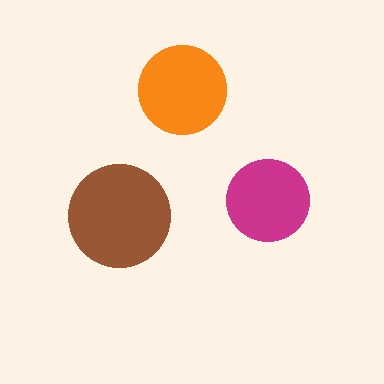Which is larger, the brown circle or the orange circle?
The brown one.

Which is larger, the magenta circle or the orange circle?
The orange one.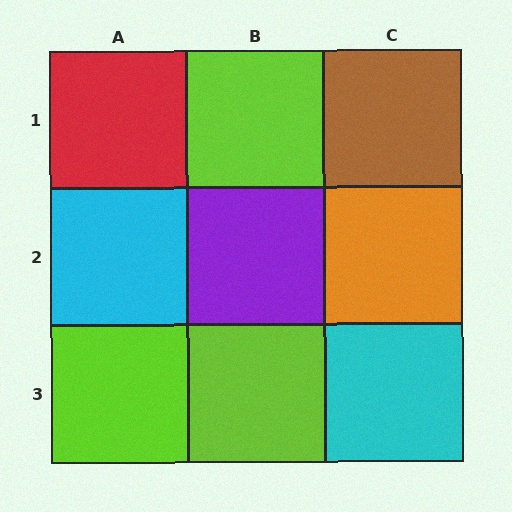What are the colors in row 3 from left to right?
Lime, lime, cyan.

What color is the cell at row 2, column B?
Purple.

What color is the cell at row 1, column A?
Red.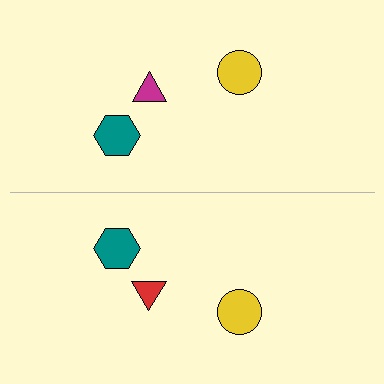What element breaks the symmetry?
The red triangle on the bottom side breaks the symmetry — its mirror counterpart is magenta.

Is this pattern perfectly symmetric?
No, the pattern is not perfectly symmetric. The red triangle on the bottom side breaks the symmetry — its mirror counterpart is magenta.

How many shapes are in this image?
There are 6 shapes in this image.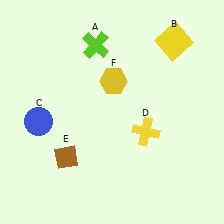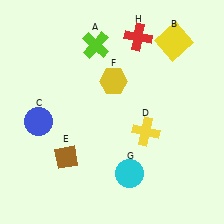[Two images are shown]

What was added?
A cyan circle (G), a red cross (H) were added in Image 2.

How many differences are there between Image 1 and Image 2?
There are 2 differences between the two images.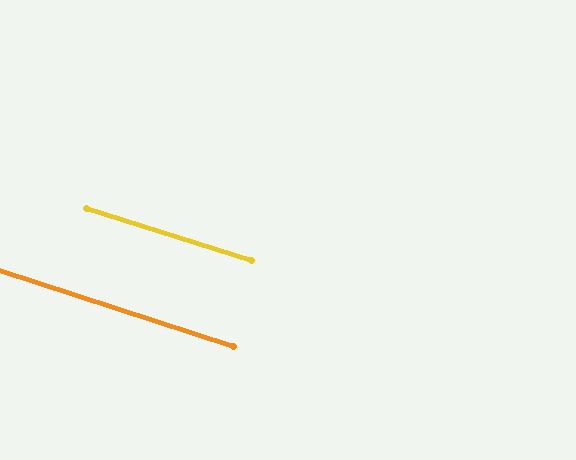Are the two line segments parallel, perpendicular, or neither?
Parallel — their directions differ by only 0.3°.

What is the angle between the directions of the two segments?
Approximately 0 degrees.